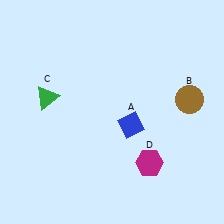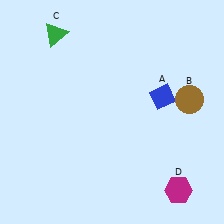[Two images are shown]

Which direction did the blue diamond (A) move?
The blue diamond (A) moved right.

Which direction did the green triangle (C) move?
The green triangle (C) moved up.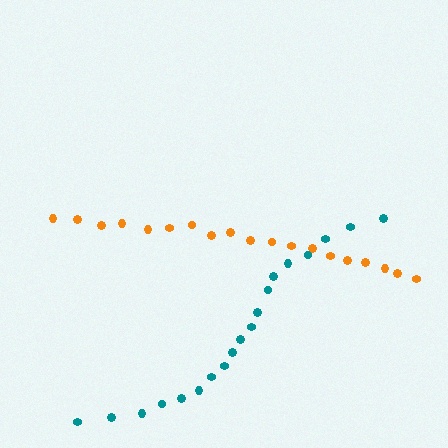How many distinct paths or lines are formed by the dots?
There are 2 distinct paths.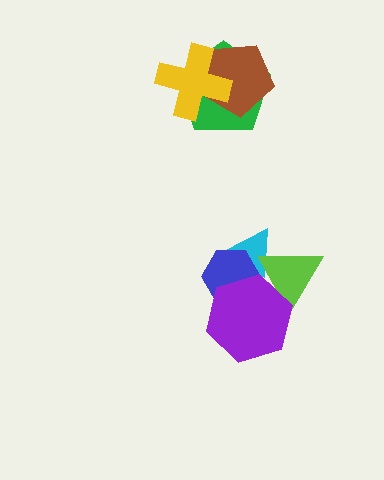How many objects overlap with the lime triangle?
3 objects overlap with the lime triangle.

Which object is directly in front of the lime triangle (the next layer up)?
The blue hexagon is directly in front of the lime triangle.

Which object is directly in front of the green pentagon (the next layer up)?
The brown pentagon is directly in front of the green pentagon.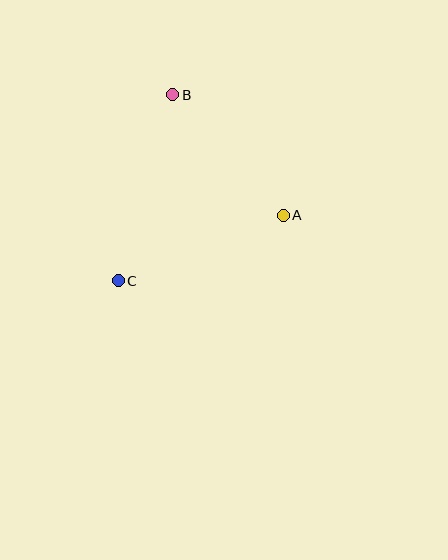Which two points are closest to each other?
Points A and B are closest to each other.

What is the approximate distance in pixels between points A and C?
The distance between A and C is approximately 177 pixels.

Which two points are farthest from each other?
Points B and C are farthest from each other.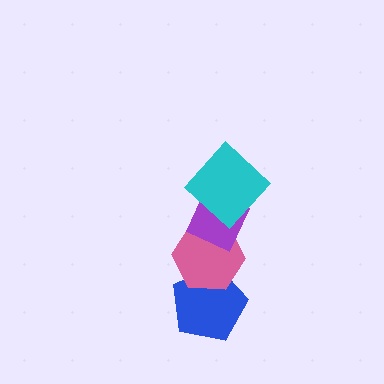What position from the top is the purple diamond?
The purple diamond is 2nd from the top.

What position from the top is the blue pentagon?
The blue pentagon is 4th from the top.